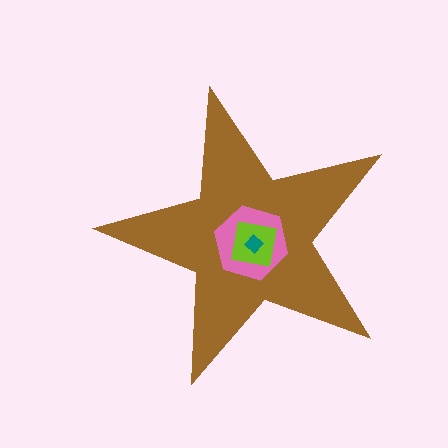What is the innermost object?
The teal diamond.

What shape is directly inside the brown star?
The pink hexagon.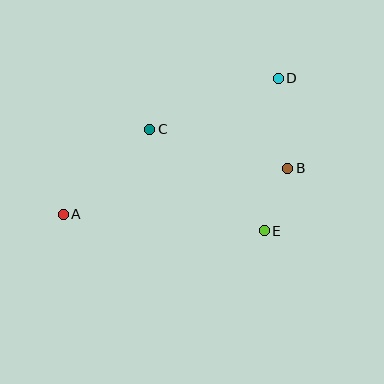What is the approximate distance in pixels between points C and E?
The distance between C and E is approximately 153 pixels.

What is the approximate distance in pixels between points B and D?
The distance between B and D is approximately 90 pixels.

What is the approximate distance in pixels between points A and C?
The distance between A and C is approximately 121 pixels.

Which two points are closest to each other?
Points B and E are closest to each other.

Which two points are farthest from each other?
Points A and D are farthest from each other.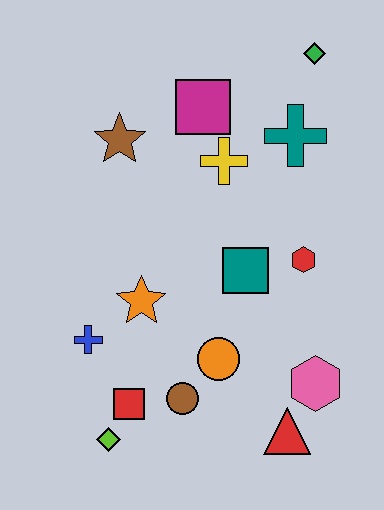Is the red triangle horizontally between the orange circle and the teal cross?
Yes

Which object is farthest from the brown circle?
The green diamond is farthest from the brown circle.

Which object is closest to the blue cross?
The orange star is closest to the blue cross.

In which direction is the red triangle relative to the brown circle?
The red triangle is to the right of the brown circle.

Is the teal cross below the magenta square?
Yes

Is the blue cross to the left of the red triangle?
Yes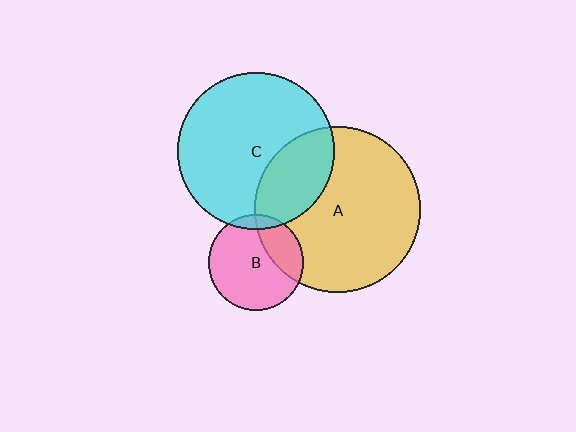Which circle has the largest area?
Circle A (yellow).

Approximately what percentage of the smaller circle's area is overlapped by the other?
Approximately 30%.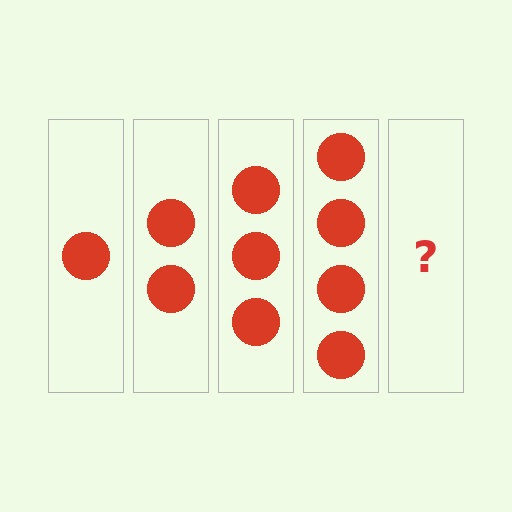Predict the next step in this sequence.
The next step is 5 circles.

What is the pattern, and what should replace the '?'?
The pattern is that each step adds one more circle. The '?' should be 5 circles.